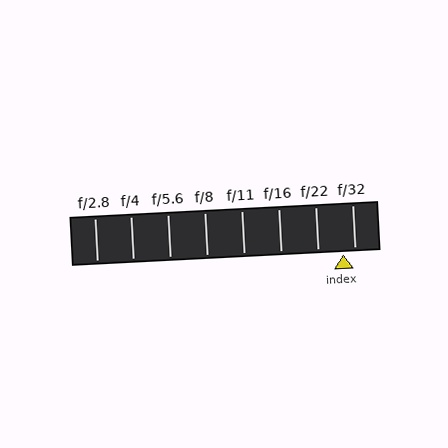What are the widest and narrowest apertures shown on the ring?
The widest aperture shown is f/2.8 and the narrowest is f/32.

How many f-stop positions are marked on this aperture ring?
There are 8 f-stop positions marked.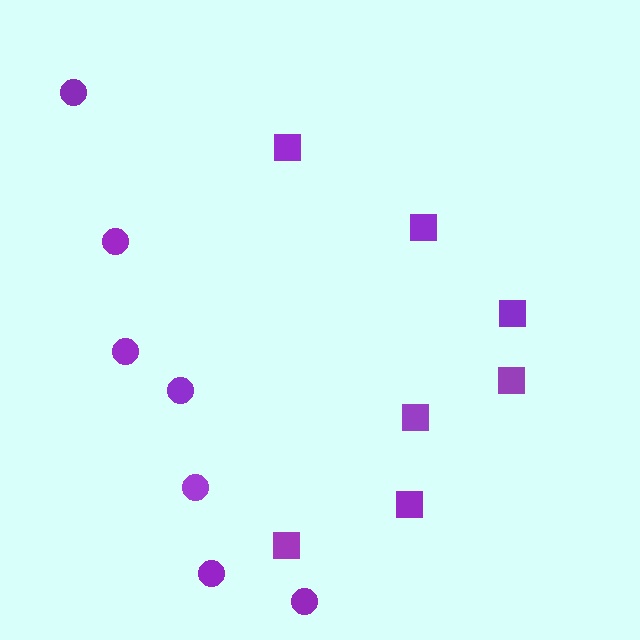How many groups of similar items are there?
There are 2 groups: one group of squares (7) and one group of circles (7).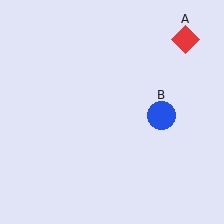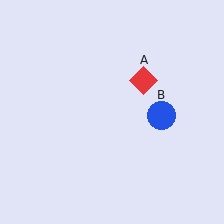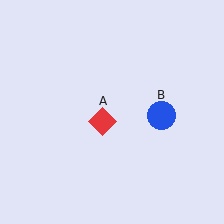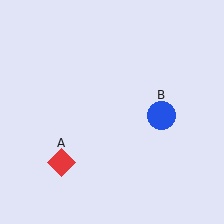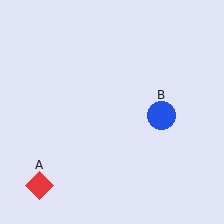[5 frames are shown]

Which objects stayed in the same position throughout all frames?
Blue circle (object B) remained stationary.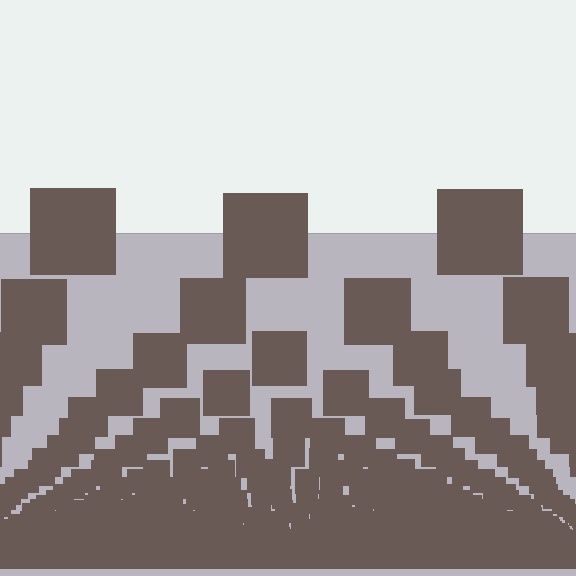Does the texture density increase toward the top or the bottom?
Density increases toward the bottom.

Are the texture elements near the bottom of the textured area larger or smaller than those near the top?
Smaller. The gradient is inverted — elements near the bottom are smaller and denser.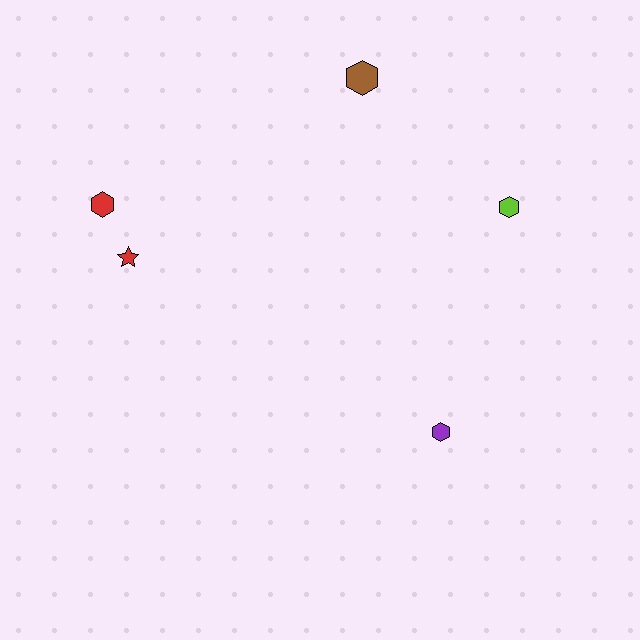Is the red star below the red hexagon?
Yes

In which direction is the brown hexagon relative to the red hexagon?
The brown hexagon is to the right of the red hexagon.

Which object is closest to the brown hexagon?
The lime hexagon is closest to the brown hexagon.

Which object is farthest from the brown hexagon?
The purple hexagon is farthest from the brown hexagon.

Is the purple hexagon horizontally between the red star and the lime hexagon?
Yes